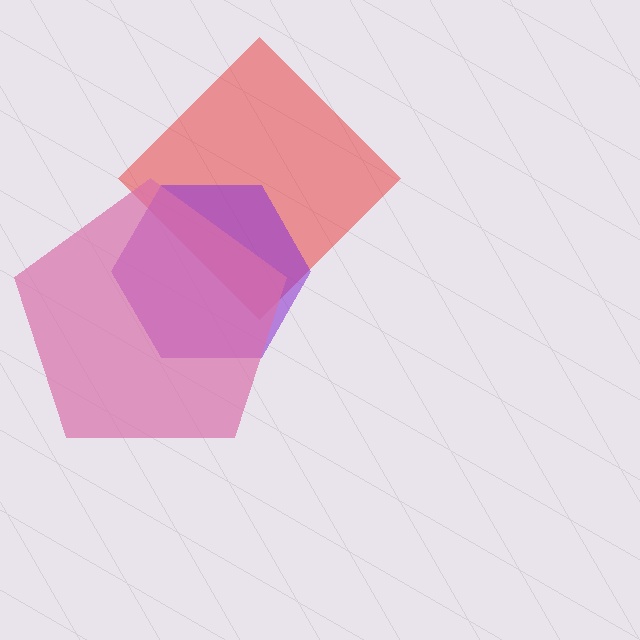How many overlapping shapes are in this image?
There are 3 overlapping shapes in the image.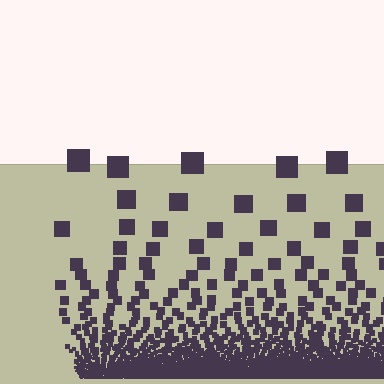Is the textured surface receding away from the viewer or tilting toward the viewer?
The surface appears to tilt toward the viewer. Texture elements get larger and sparser toward the top.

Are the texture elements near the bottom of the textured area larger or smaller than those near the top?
Smaller. The gradient is inverted — elements near the bottom are smaller and denser.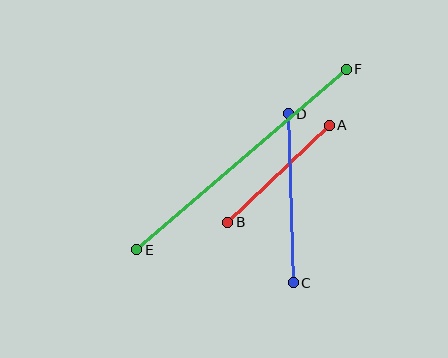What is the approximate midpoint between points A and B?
The midpoint is at approximately (278, 174) pixels.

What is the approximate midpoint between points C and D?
The midpoint is at approximately (291, 198) pixels.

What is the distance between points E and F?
The distance is approximately 276 pixels.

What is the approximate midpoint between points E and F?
The midpoint is at approximately (242, 159) pixels.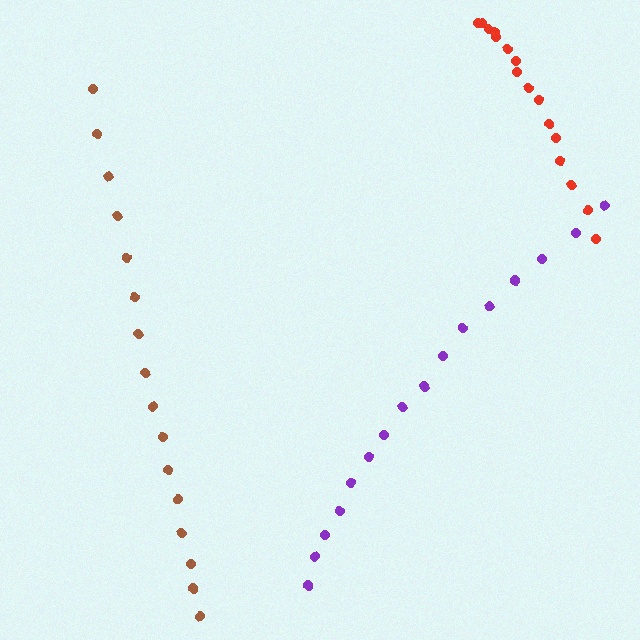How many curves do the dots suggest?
There are 3 distinct paths.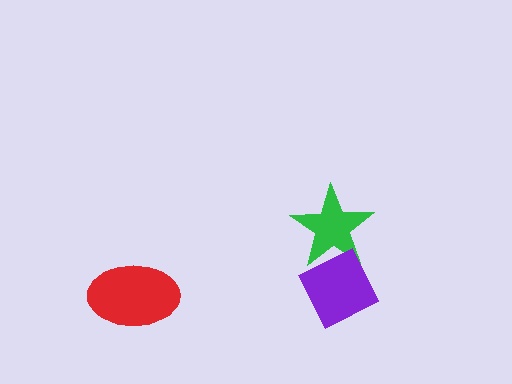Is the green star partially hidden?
Yes, it is partially covered by another shape.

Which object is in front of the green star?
The purple diamond is in front of the green star.